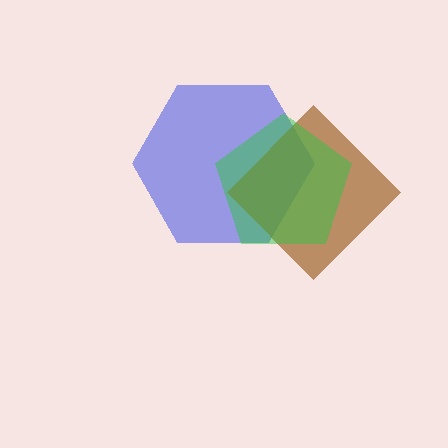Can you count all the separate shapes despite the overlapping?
Yes, there are 3 separate shapes.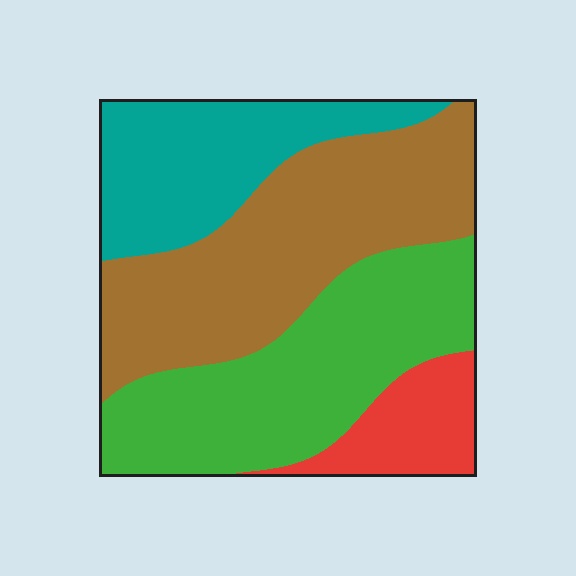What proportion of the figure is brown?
Brown covers roughly 35% of the figure.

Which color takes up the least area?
Red, at roughly 10%.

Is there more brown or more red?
Brown.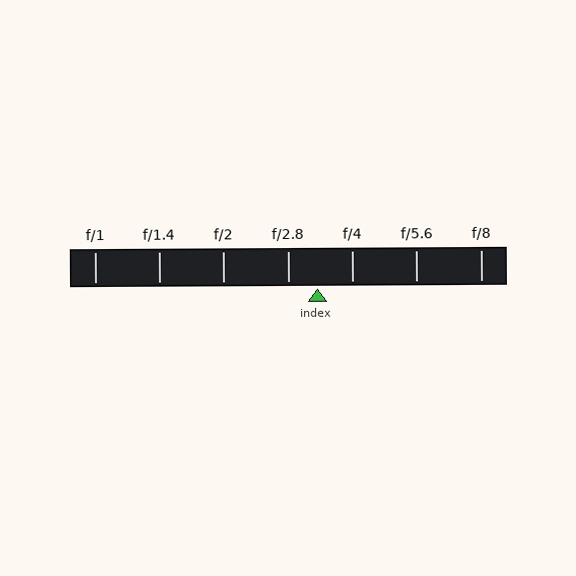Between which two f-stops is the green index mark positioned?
The index mark is between f/2.8 and f/4.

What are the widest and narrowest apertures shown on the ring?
The widest aperture shown is f/1 and the narrowest is f/8.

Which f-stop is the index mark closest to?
The index mark is closest to f/2.8.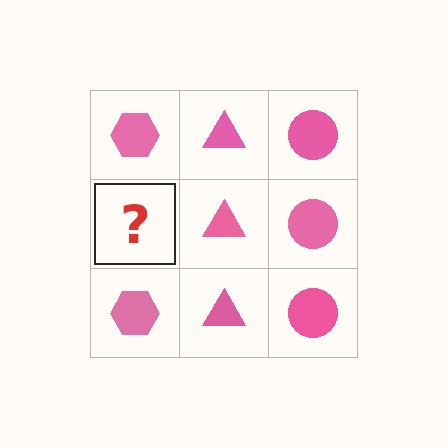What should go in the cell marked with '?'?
The missing cell should contain a pink hexagon.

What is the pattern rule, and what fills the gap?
The rule is that each column has a consistent shape. The gap should be filled with a pink hexagon.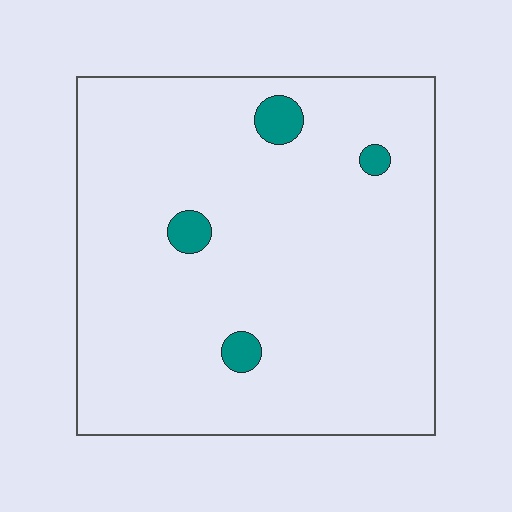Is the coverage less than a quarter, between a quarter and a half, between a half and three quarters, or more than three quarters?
Less than a quarter.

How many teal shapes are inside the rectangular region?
4.